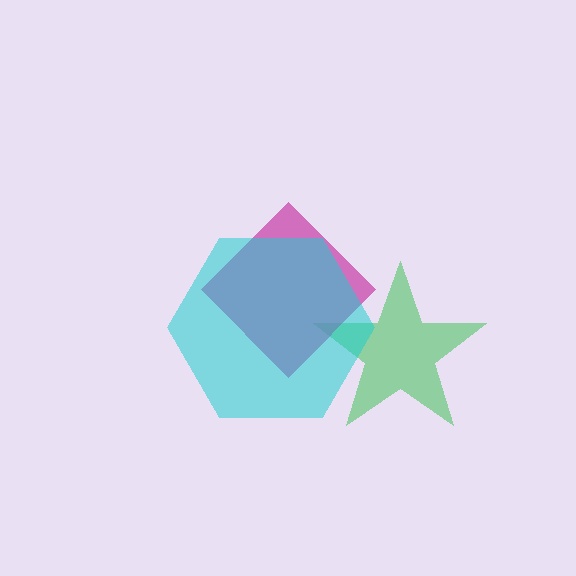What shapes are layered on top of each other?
The layered shapes are: a green star, a magenta diamond, a cyan hexagon.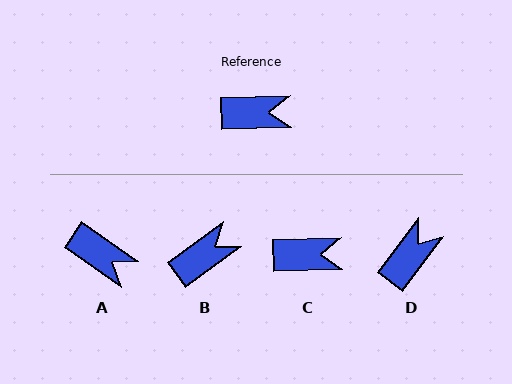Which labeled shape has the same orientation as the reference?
C.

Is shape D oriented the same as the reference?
No, it is off by about 51 degrees.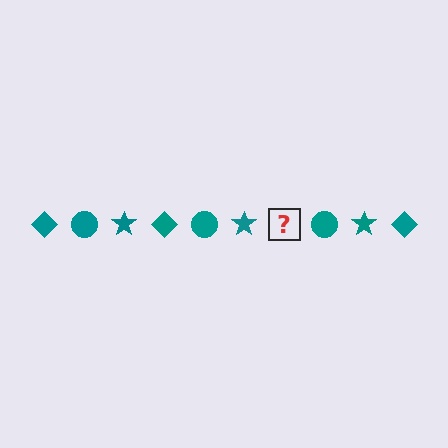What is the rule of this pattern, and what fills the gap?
The rule is that the pattern cycles through diamond, circle, star shapes in teal. The gap should be filled with a teal diamond.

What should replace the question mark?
The question mark should be replaced with a teal diamond.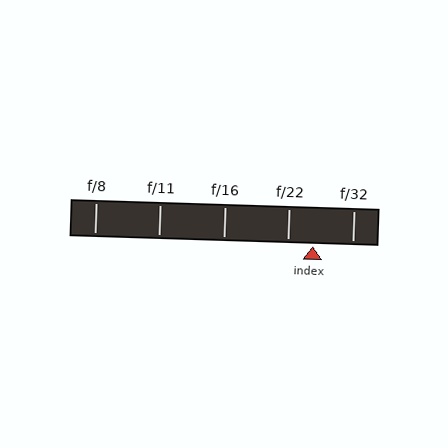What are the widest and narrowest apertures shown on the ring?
The widest aperture shown is f/8 and the narrowest is f/32.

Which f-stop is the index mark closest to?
The index mark is closest to f/22.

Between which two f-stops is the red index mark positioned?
The index mark is between f/22 and f/32.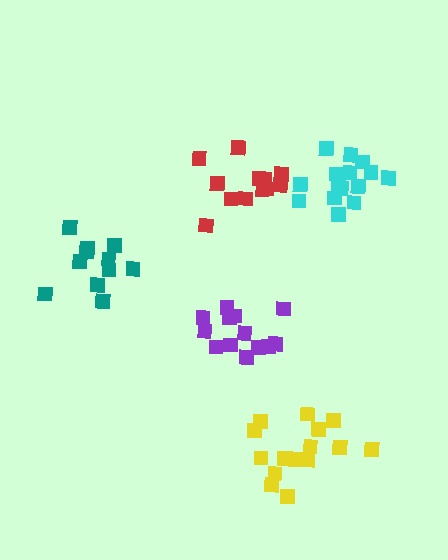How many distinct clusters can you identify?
There are 5 distinct clusters.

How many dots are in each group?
Group 1: 16 dots, Group 2: 12 dots, Group 3: 15 dots, Group 4: 13 dots, Group 5: 11 dots (67 total).